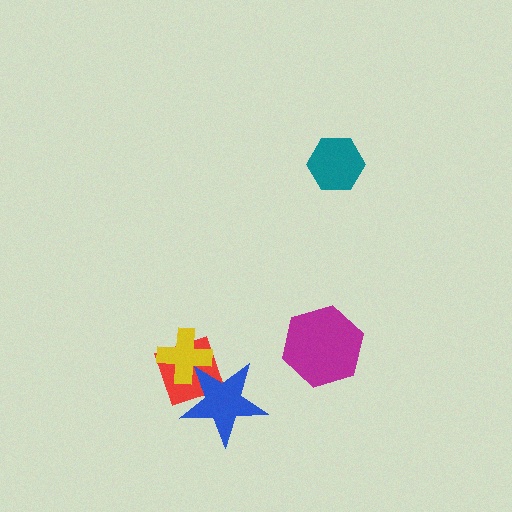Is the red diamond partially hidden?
Yes, it is partially covered by another shape.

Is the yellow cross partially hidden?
No, no other shape covers it.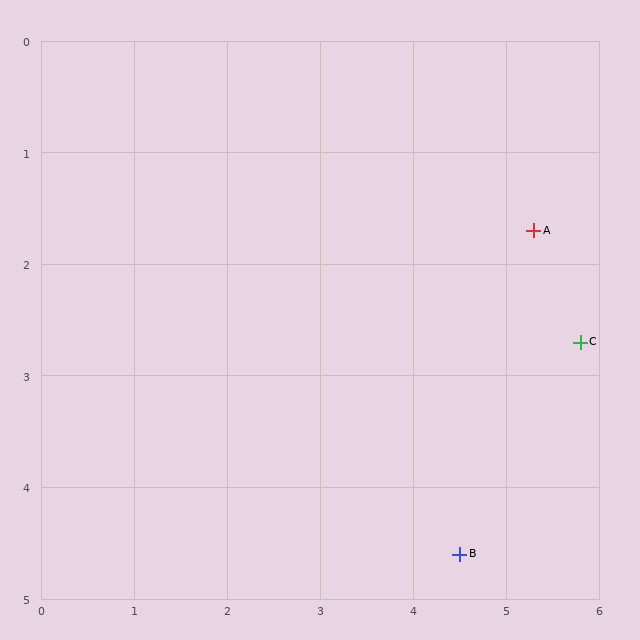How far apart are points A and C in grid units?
Points A and C are about 1.1 grid units apart.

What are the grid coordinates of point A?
Point A is at approximately (5.3, 1.7).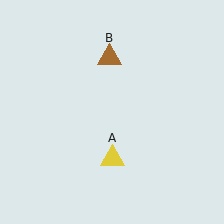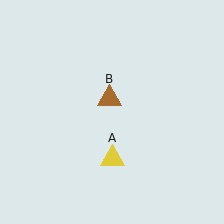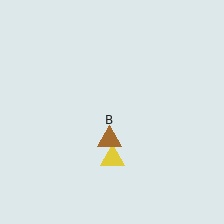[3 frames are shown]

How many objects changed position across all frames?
1 object changed position: brown triangle (object B).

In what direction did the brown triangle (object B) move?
The brown triangle (object B) moved down.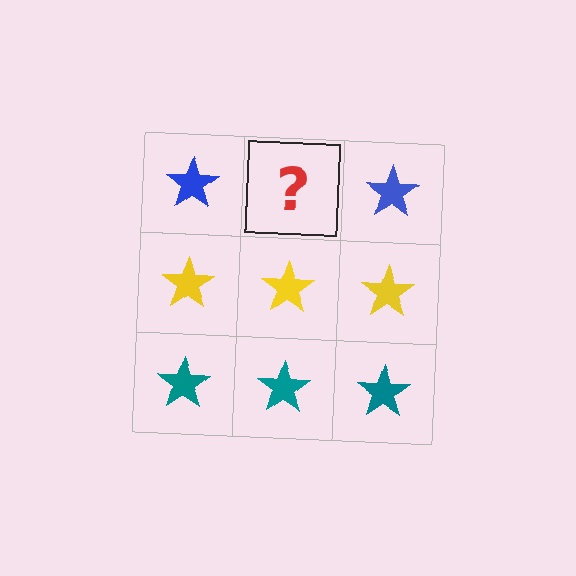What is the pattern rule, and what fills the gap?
The rule is that each row has a consistent color. The gap should be filled with a blue star.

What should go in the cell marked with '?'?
The missing cell should contain a blue star.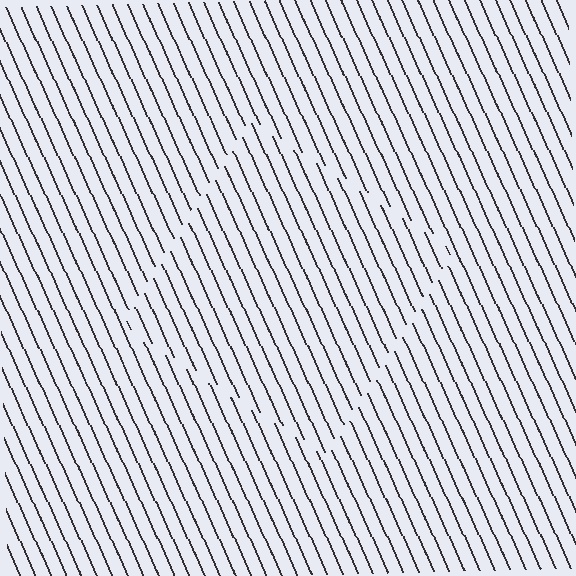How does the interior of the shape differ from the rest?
The interior of the shape contains the same grating, shifted by half a period — the contour is defined by the phase discontinuity where line-ends from the inner and outer gratings abut.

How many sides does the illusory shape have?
4 sides — the line-ends trace a square.